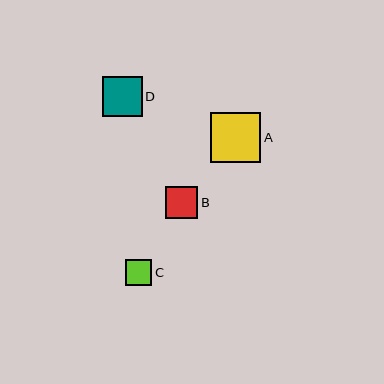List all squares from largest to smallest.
From largest to smallest: A, D, B, C.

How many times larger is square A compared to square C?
Square A is approximately 1.9 times the size of square C.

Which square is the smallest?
Square C is the smallest with a size of approximately 26 pixels.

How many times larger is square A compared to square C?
Square A is approximately 1.9 times the size of square C.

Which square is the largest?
Square A is the largest with a size of approximately 50 pixels.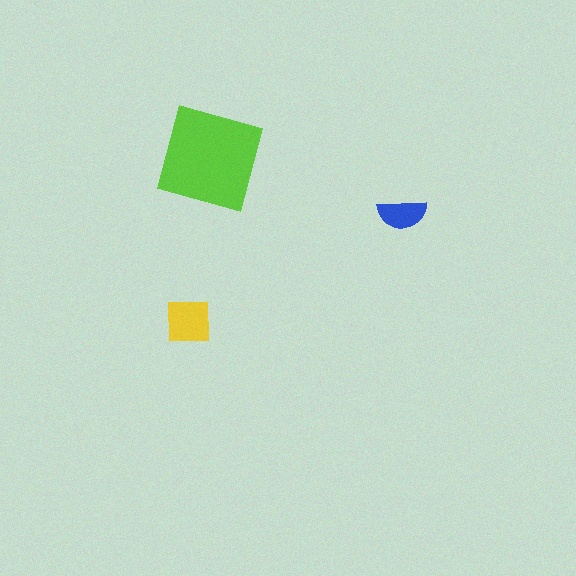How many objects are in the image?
There are 3 objects in the image.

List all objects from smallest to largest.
The blue semicircle, the yellow square, the lime diamond.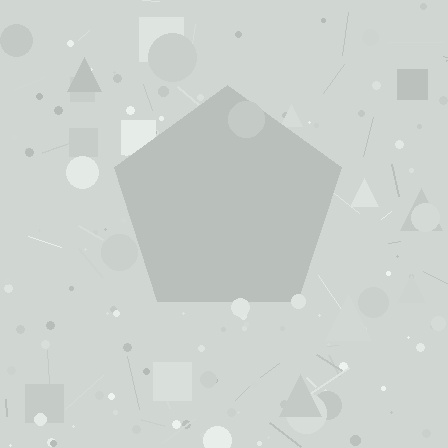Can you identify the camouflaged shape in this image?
The camouflaged shape is a pentagon.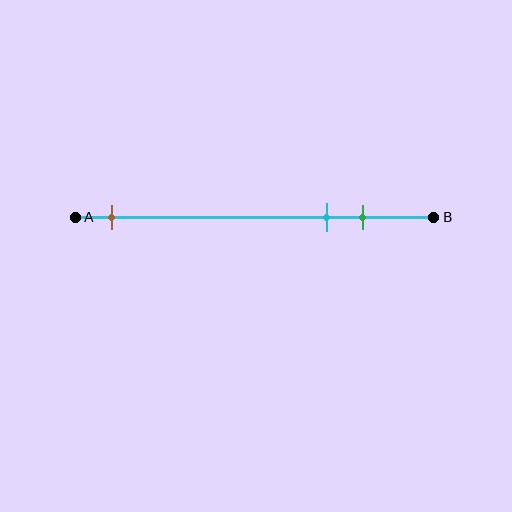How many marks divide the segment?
There are 3 marks dividing the segment.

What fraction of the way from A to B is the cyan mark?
The cyan mark is approximately 70% (0.7) of the way from A to B.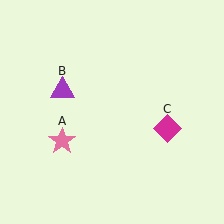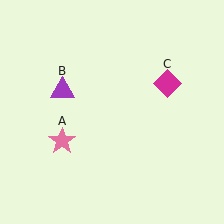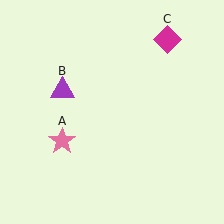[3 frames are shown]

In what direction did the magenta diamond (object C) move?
The magenta diamond (object C) moved up.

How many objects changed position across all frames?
1 object changed position: magenta diamond (object C).